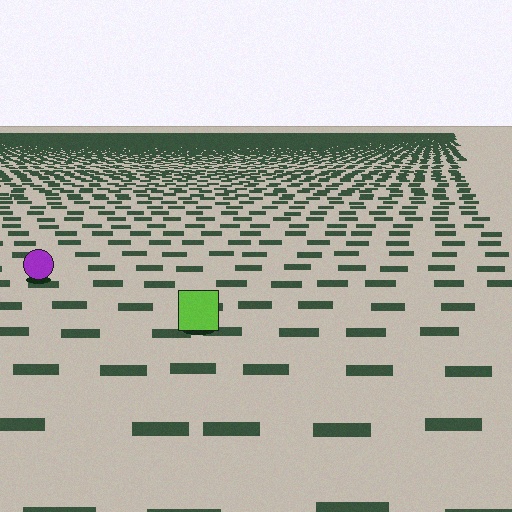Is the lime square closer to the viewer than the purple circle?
Yes. The lime square is closer — you can tell from the texture gradient: the ground texture is coarser near it.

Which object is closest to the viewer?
The lime square is closest. The texture marks near it are larger and more spread out.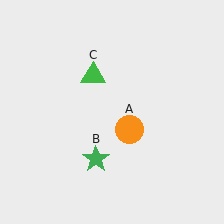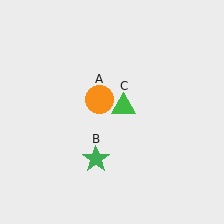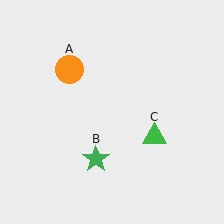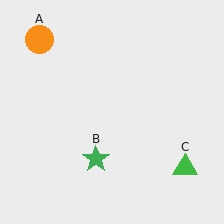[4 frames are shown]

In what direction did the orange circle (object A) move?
The orange circle (object A) moved up and to the left.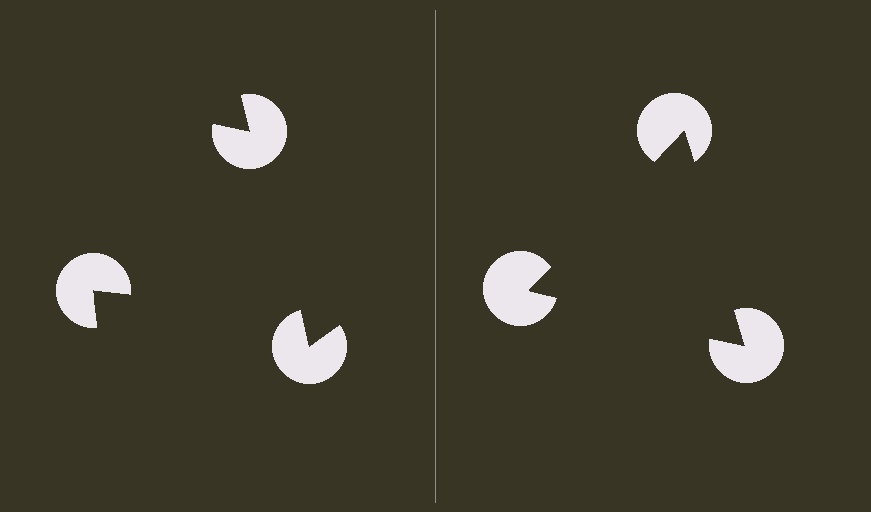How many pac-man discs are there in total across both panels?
6 — 3 on each side.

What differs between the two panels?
The pac-man discs are positioned identically on both sides; only the wedge orientations differ. On the right they align to a triangle; on the left they are misaligned.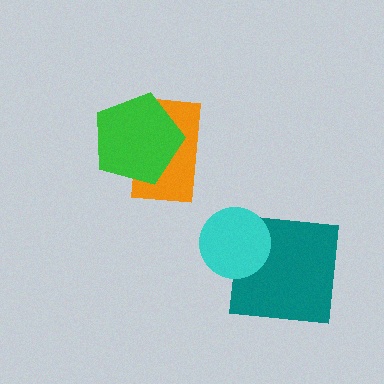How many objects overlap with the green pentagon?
1 object overlaps with the green pentagon.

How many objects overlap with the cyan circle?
1 object overlaps with the cyan circle.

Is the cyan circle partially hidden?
No, no other shape covers it.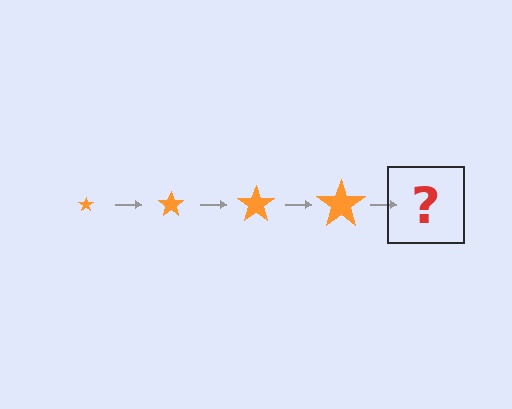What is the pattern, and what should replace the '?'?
The pattern is that the star gets progressively larger each step. The '?' should be an orange star, larger than the previous one.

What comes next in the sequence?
The next element should be an orange star, larger than the previous one.